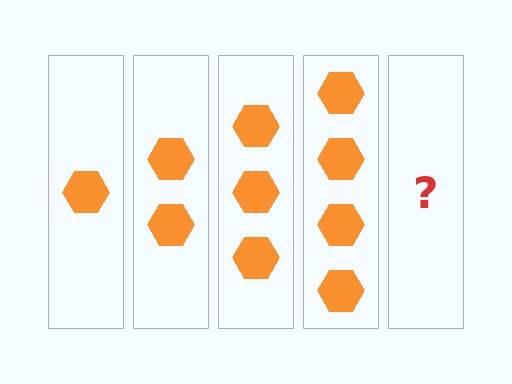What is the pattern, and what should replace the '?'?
The pattern is that each step adds one more hexagon. The '?' should be 5 hexagons.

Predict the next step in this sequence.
The next step is 5 hexagons.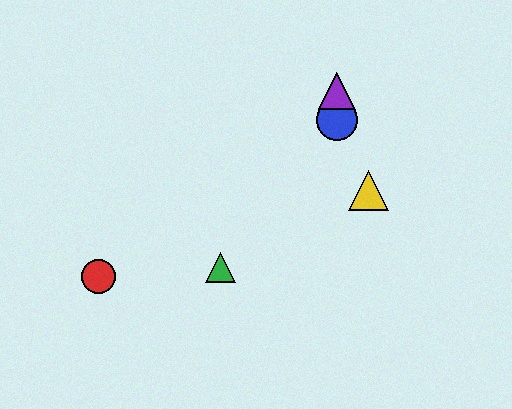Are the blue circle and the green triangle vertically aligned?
No, the blue circle is at x≈337 and the green triangle is at x≈220.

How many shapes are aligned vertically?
2 shapes (the blue circle, the purple triangle) are aligned vertically.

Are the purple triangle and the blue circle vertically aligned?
Yes, both are at x≈337.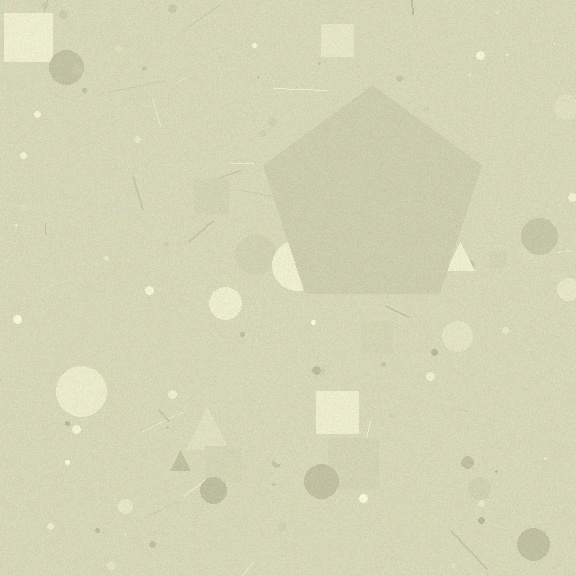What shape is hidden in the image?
A pentagon is hidden in the image.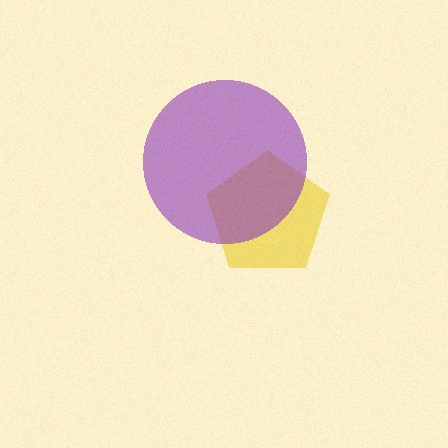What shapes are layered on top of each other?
The layered shapes are: a yellow pentagon, a purple circle.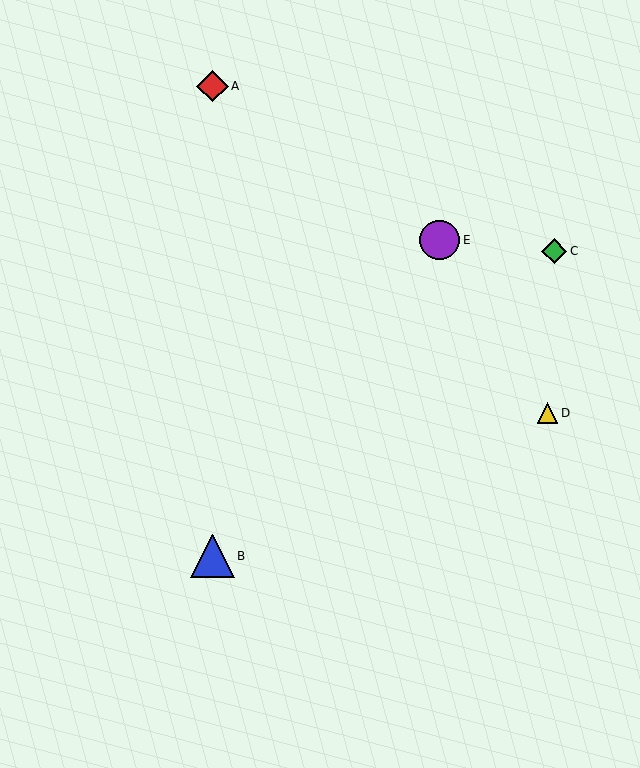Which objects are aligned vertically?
Objects A, B are aligned vertically.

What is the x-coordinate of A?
Object A is at x≈213.